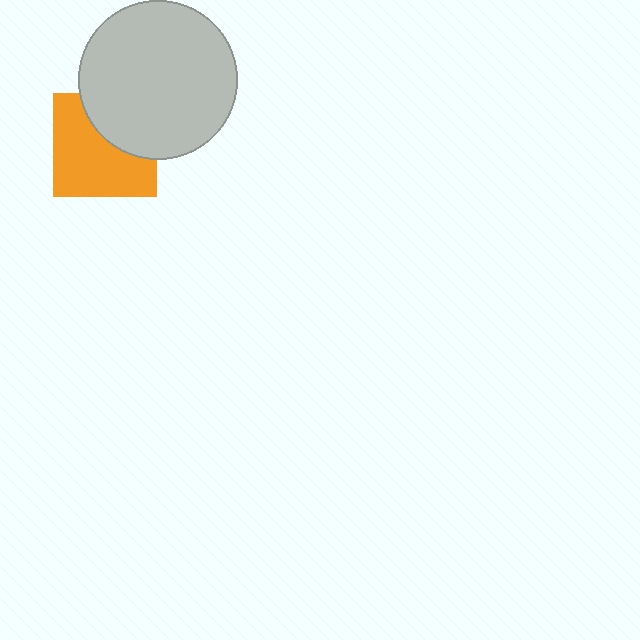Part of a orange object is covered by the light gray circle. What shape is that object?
It is a square.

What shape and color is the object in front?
The object in front is a light gray circle.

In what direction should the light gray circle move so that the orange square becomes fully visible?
The light gray circle should move toward the upper-right. That is the shortest direction to clear the overlap and leave the orange square fully visible.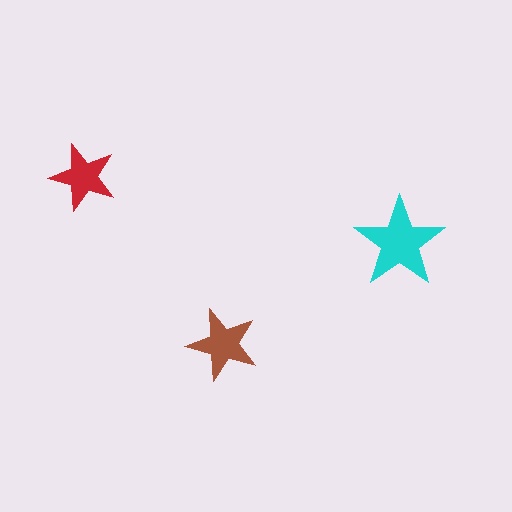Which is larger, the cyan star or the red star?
The cyan one.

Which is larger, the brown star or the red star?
The brown one.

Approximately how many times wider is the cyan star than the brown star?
About 1.5 times wider.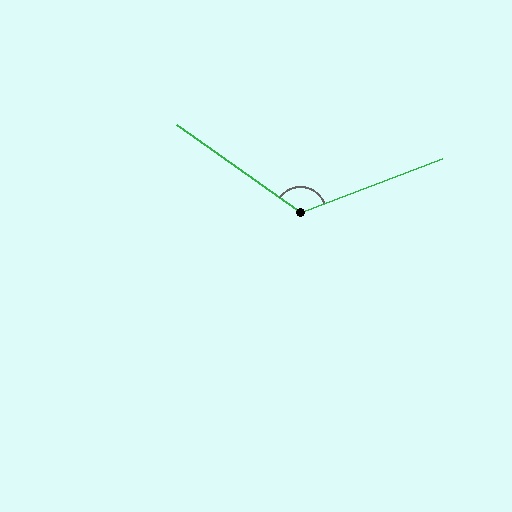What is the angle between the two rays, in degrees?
Approximately 124 degrees.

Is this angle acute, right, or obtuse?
It is obtuse.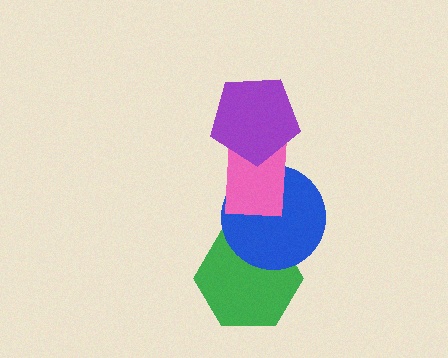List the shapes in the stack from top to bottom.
From top to bottom: the purple pentagon, the pink rectangle, the blue circle, the green hexagon.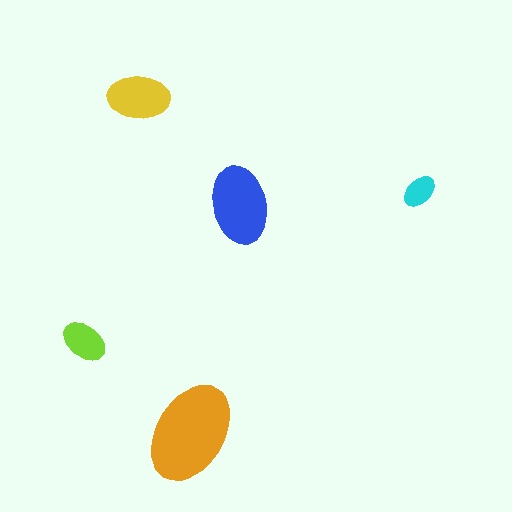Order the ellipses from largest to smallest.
the orange one, the blue one, the yellow one, the lime one, the cyan one.